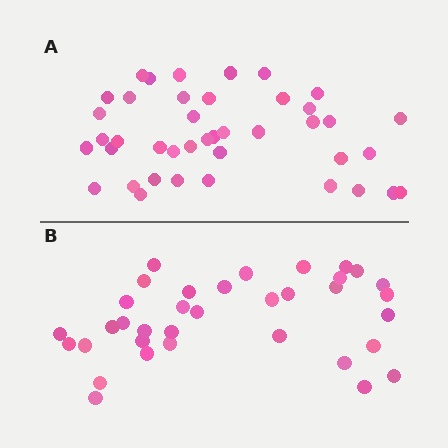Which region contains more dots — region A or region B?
Region A (the top region) has more dots.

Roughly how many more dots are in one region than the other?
Region A has about 6 more dots than region B.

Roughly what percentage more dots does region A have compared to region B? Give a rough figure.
About 15% more.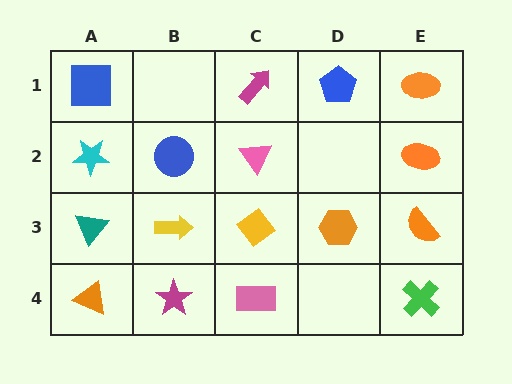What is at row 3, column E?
An orange semicircle.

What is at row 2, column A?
A cyan star.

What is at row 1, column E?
An orange ellipse.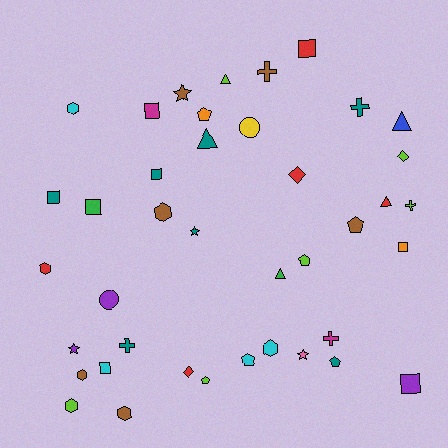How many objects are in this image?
There are 40 objects.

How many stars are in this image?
There are 4 stars.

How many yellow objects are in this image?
There is 1 yellow object.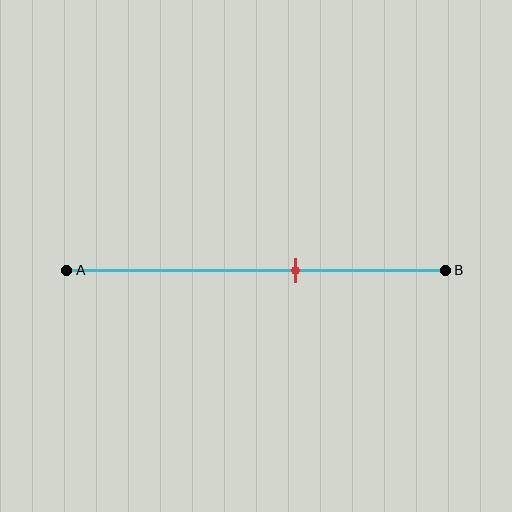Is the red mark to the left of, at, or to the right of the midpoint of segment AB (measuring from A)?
The red mark is to the right of the midpoint of segment AB.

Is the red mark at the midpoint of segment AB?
No, the mark is at about 60% from A, not at the 50% midpoint.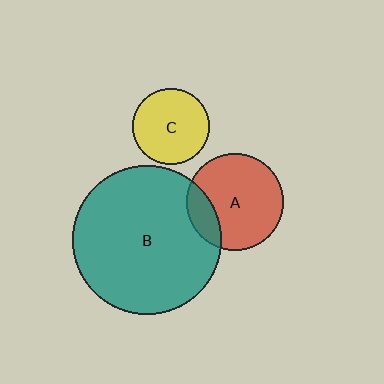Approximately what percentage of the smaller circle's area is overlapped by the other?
Approximately 20%.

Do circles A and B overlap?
Yes.